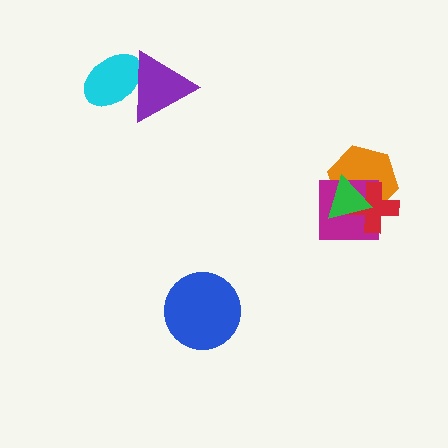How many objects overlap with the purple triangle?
1 object overlaps with the purple triangle.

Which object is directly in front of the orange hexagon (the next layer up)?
The magenta square is directly in front of the orange hexagon.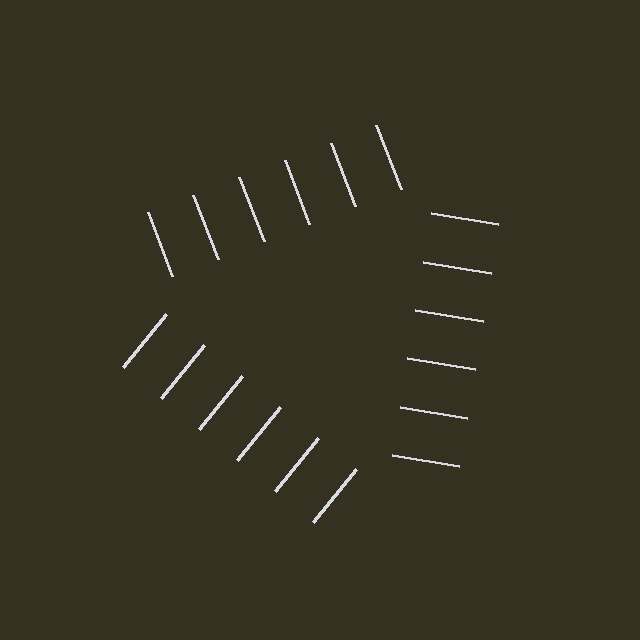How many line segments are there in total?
18 — 6 along each of the 3 edges.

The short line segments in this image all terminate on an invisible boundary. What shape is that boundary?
An illusory triangle — the line segments terminate on its edges but no continuous stroke is drawn.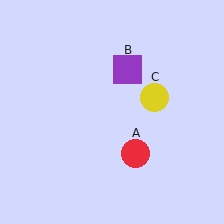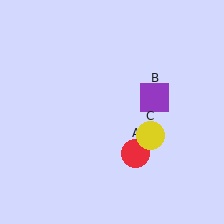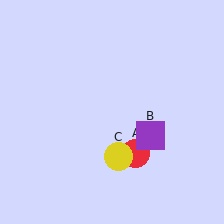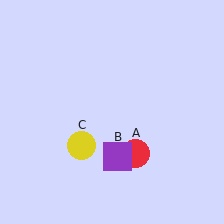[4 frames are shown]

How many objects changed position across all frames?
2 objects changed position: purple square (object B), yellow circle (object C).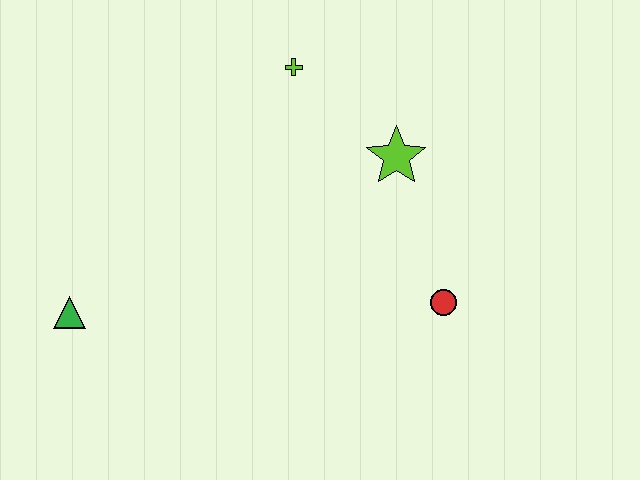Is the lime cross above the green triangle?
Yes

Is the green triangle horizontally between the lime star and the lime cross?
No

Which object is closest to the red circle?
The lime star is closest to the red circle.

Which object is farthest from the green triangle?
The red circle is farthest from the green triangle.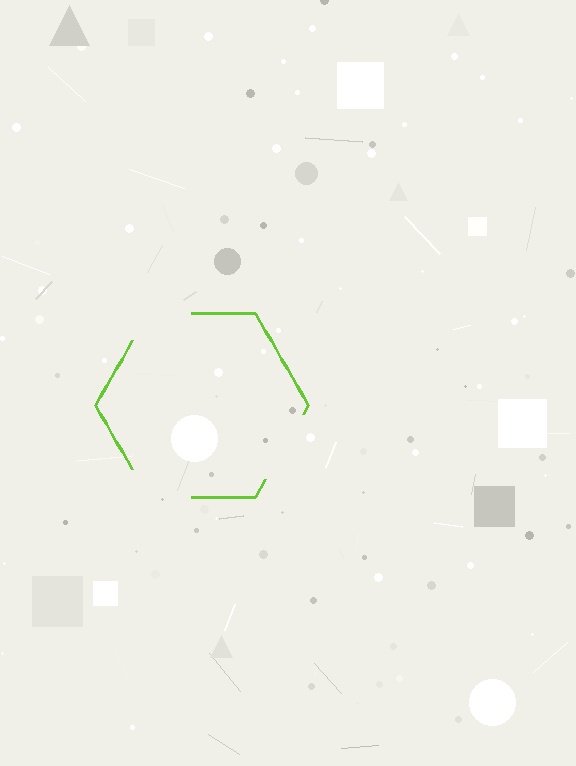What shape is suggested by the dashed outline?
The dashed outline suggests a hexagon.